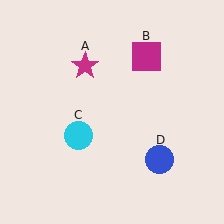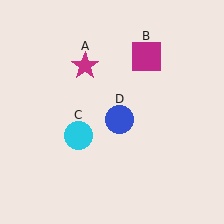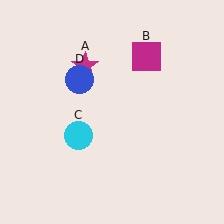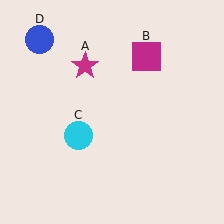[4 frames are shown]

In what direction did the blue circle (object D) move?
The blue circle (object D) moved up and to the left.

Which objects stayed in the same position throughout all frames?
Magenta star (object A) and magenta square (object B) and cyan circle (object C) remained stationary.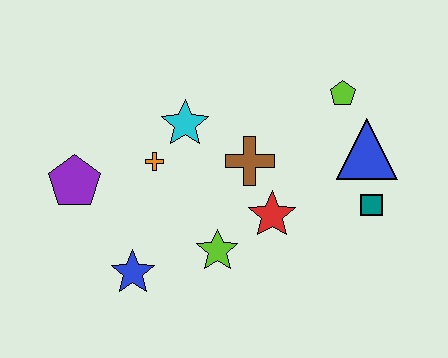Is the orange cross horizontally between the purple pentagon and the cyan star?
Yes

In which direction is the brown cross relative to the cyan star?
The brown cross is to the right of the cyan star.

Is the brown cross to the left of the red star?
Yes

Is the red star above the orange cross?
No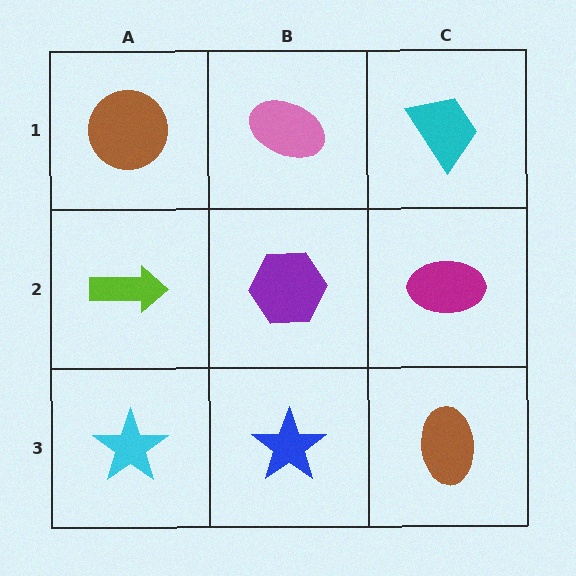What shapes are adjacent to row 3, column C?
A magenta ellipse (row 2, column C), a blue star (row 3, column B).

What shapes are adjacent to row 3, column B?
A purple hexagon (row 2, column B), a cyan star (row 3, column A), a brown ellipse (row 3, column C).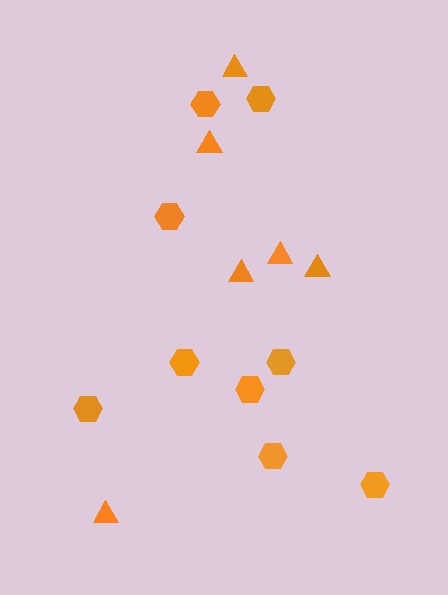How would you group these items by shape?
There are 2 groups: one group of hexagons (9) and one group of triangles (6).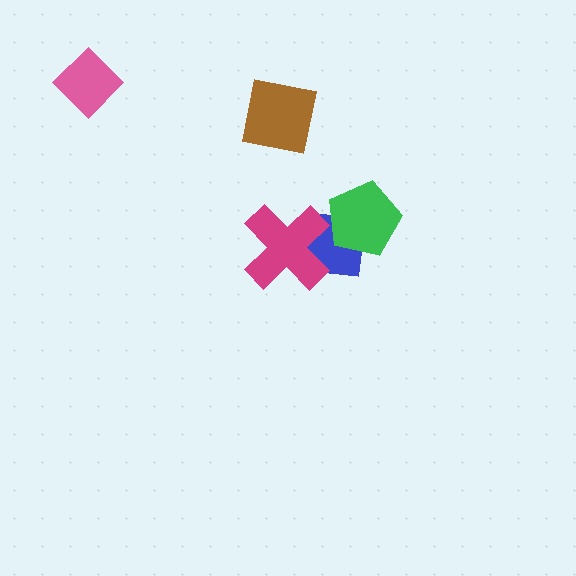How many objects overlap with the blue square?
2 objects overlap with the blue square.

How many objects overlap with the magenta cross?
1 object overlaps with the magenta cross.